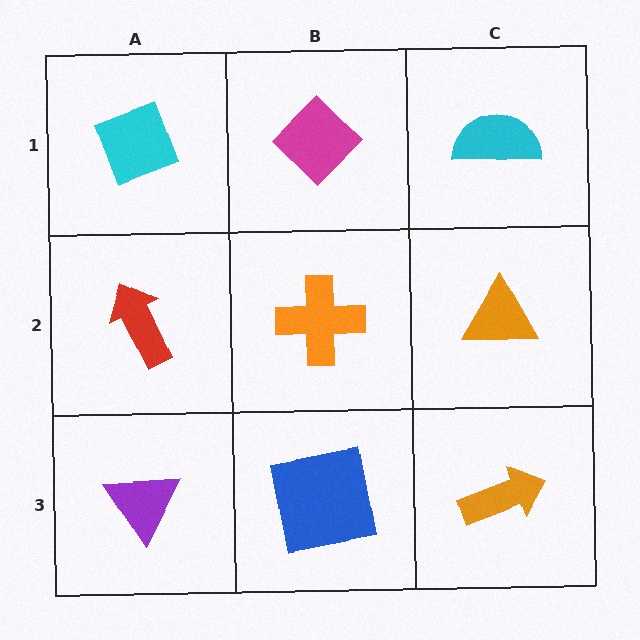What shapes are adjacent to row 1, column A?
A red arrow (row 2, column A), a magenta diamond (row 1, column B).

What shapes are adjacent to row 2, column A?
A cyan diamond (row 1, column A), a purple triangle (row 3, column A), an orange cross (row 2, column B).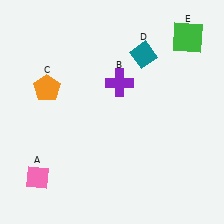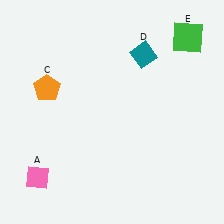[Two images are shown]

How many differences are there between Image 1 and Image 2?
There is 1 difference between the two images.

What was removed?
The purple cross (B) was removed in Image 2.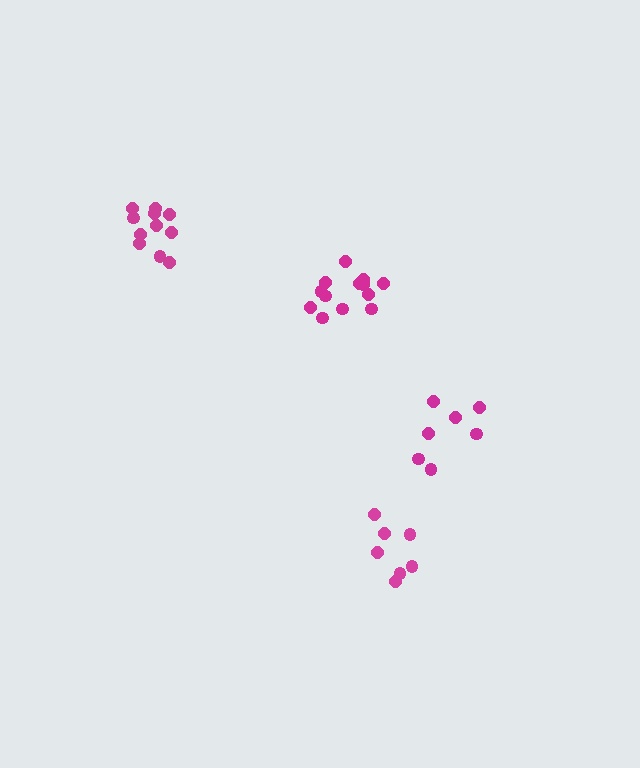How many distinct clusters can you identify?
There are 4 distinct clusters.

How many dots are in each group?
Group 1: 13 dots, Group 2: 11 dots, Group 3: 7 dots, Group 4: 7 dots (38 total).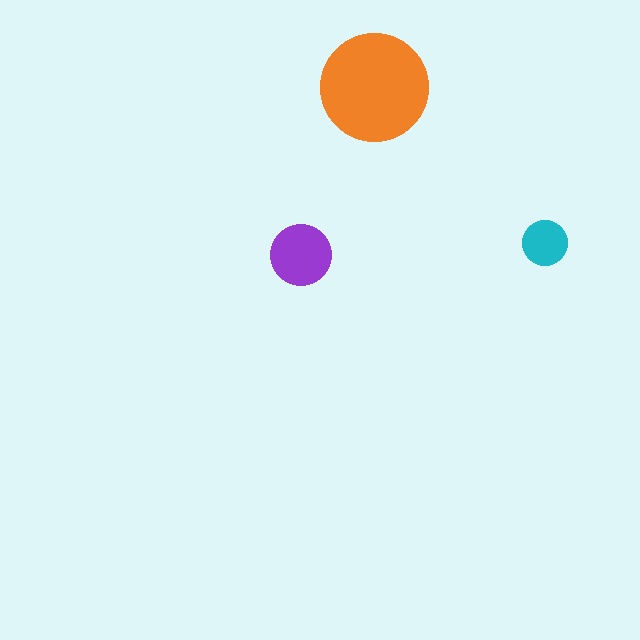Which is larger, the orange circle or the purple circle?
The orange one.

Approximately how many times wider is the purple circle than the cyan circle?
About 1.5 times wider.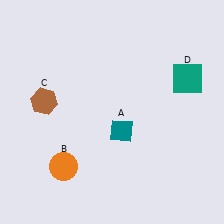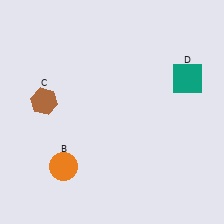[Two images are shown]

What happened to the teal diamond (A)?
The teal diamond (A) was removed in Image 2. It was in the bottom-right area of Image 1.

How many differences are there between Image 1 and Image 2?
There is 1 difference between the two images.